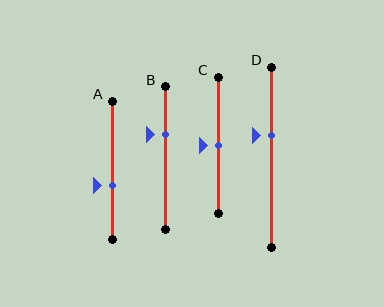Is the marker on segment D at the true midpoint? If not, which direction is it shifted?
No, the marker on segment D is shifted upward by about 12% of the segment length.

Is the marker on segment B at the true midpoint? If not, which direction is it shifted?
No, the marker on segment B is shifted upward by about 16% of the segment length.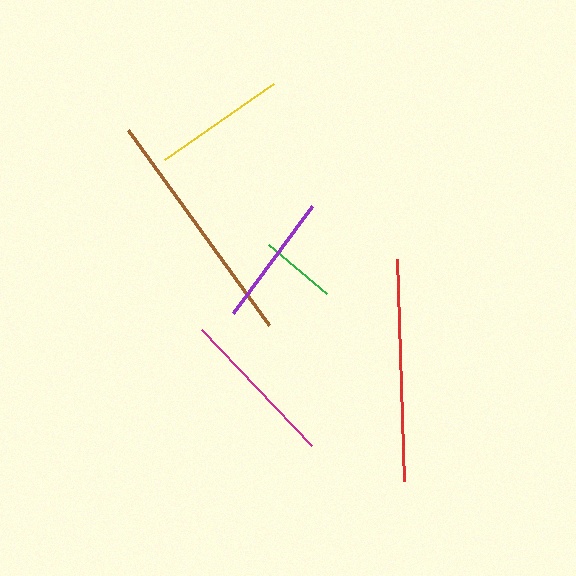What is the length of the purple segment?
The purple segment is approximately 133 pixels long.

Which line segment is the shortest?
The green line is the shortest at approximately 75 pixels.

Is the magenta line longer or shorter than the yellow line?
The magenta line is longer than the yellow line.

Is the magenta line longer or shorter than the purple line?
The magenta line is longer than the purple line.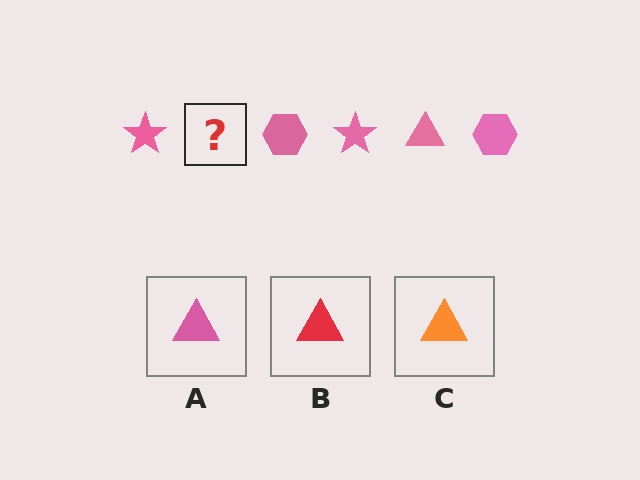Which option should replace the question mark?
Option A.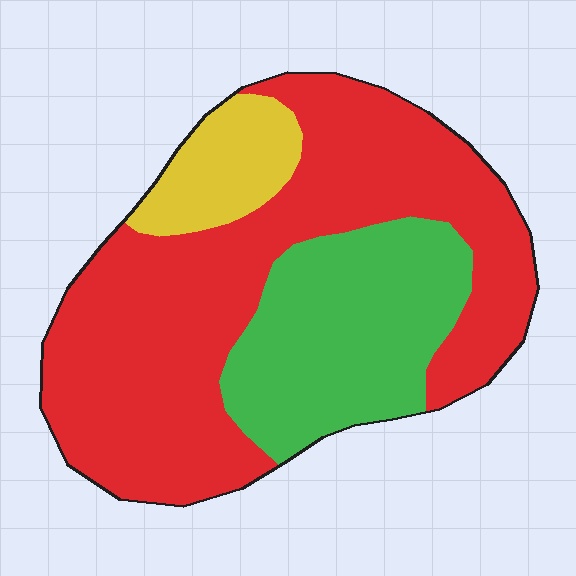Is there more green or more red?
Red.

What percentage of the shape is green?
Green takes up about one quarter (1/4) of the shape.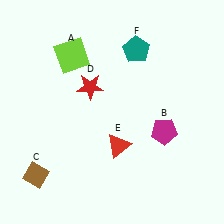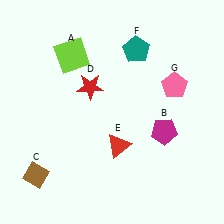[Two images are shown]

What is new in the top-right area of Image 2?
A pink pentagon (G) was added in the top-right area of Image 2.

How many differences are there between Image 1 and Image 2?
There is 1 difference between the two images.